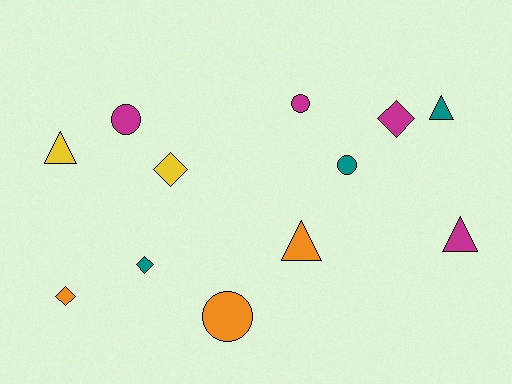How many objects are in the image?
There are 12 objects.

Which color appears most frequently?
Magenta, with 4 objects.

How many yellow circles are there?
There are no yellow circles.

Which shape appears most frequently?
Triangle, with 4 objects.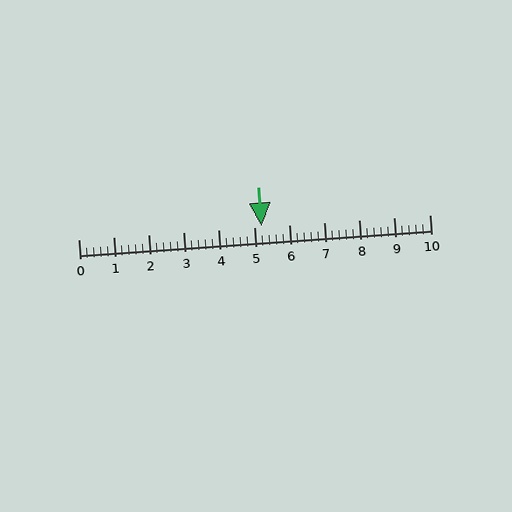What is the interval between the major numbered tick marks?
The major tick marks are spaced 1 units apart.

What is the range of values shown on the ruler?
The ruler shows values from 0 to 10.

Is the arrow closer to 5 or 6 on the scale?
The arrow is closer to 5.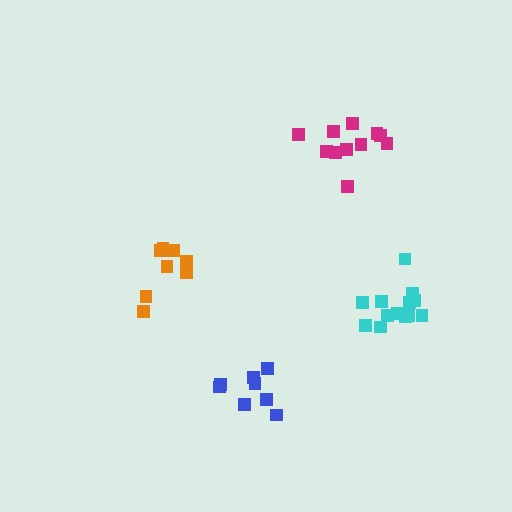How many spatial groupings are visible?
There are 4 spatial groupings.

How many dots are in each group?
Group 1: 11 dots, Group 2: 8 dots, Group 3: 13 dots, Group 4: 8 dots (40 total).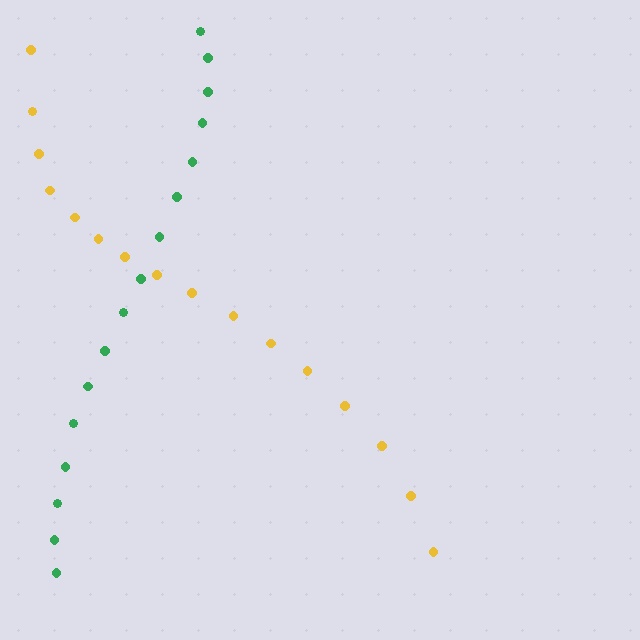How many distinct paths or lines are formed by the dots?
There are 2 distinct paths.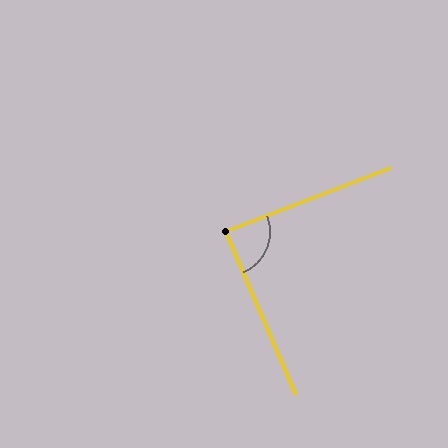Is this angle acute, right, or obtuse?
It is approximately a right angle.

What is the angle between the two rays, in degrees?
Approximately 88 degrees.